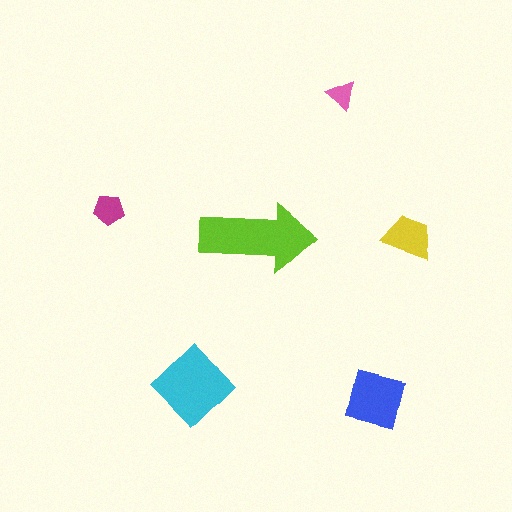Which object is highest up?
The pink triangle is topmost.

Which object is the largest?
The lime arrow.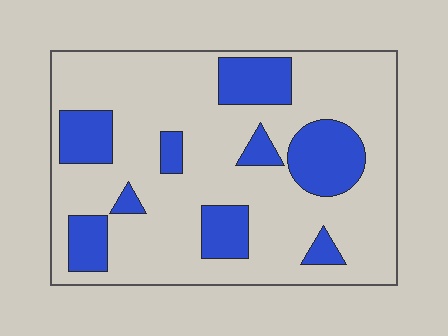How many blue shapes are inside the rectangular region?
9.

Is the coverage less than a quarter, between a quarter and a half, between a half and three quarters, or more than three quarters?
Less than a quarter.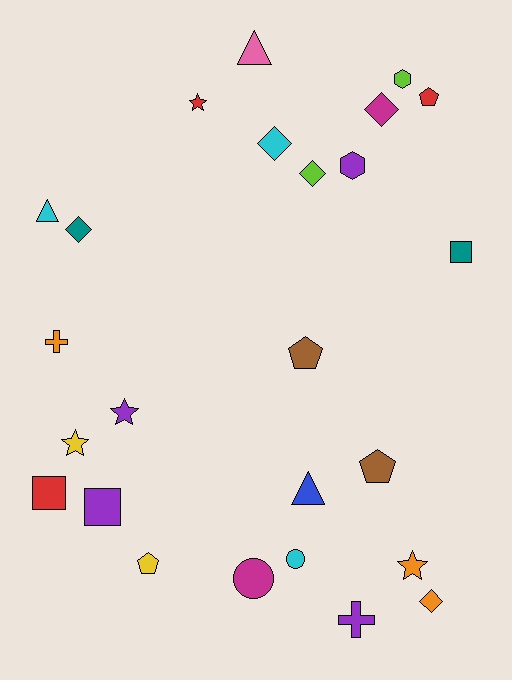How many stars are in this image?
There are 4 stars.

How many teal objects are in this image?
There are 2 teal objects.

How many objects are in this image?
There are 25 objects.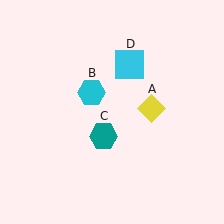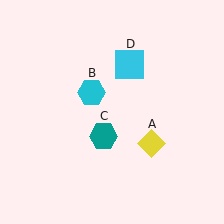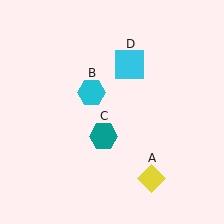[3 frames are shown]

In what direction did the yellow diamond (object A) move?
The yellow diamond (object A) moved down.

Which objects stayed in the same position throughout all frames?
Cyan hexagon (object B) and teal hexagon (object C) and cyan square (object D) remained stationary.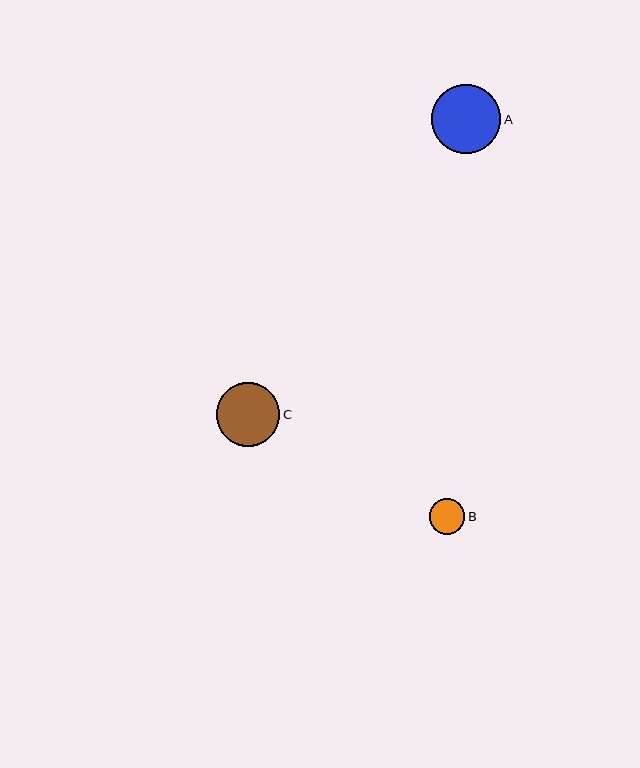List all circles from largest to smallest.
From largest to smallest: A, C, B.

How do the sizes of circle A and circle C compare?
Circle A and circle C are approximately the same size.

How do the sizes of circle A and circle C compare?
Circle A and circle C are approximately the same size.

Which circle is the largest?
Circle A is the largest with a size of approximately 69 pixels.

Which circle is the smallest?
Circle B is the smallest with a size of approximately 36 pixels.